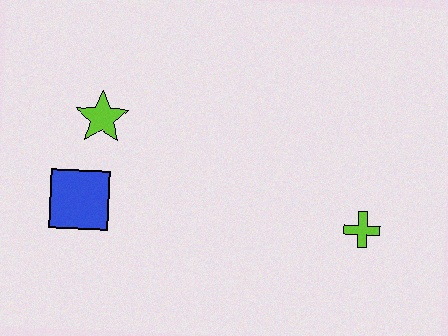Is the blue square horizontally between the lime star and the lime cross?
No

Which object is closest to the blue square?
The lime star is closest to the blue square.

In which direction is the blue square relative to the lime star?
The blue square is below the lime star.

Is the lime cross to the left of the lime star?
No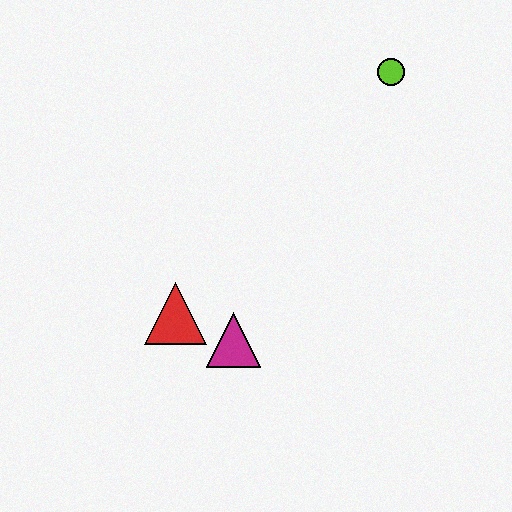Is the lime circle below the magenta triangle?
No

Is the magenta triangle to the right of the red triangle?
Yes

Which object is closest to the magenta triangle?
The red triangle is closest to the magenta triangle.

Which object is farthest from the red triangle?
The lime circle is farthest from the red triangle.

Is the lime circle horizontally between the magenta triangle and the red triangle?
No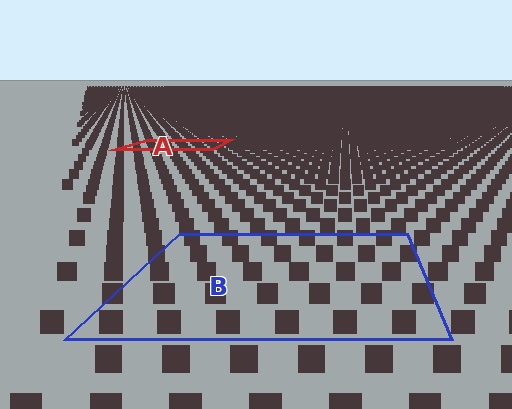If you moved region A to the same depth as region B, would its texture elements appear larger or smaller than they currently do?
They would appear larger. At a closer depth, the same texture elements are projected at a bigger on-screen size.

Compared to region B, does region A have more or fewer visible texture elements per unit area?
Region A has more texture elements per unit area — they are packed more densely because it is farther away.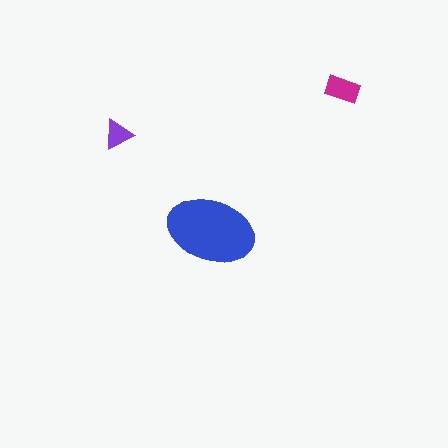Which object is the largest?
The blue ellipse.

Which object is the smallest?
The purple triangle.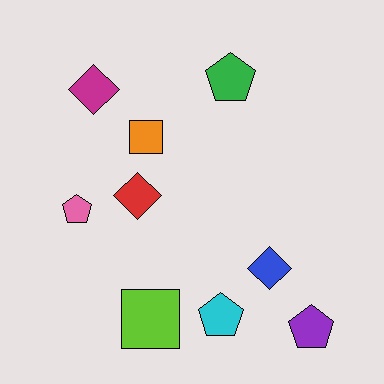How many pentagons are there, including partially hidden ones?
There are 4 pentagons.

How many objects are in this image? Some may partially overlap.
There are 9 objects.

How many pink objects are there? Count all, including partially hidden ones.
There is 1 pink object.